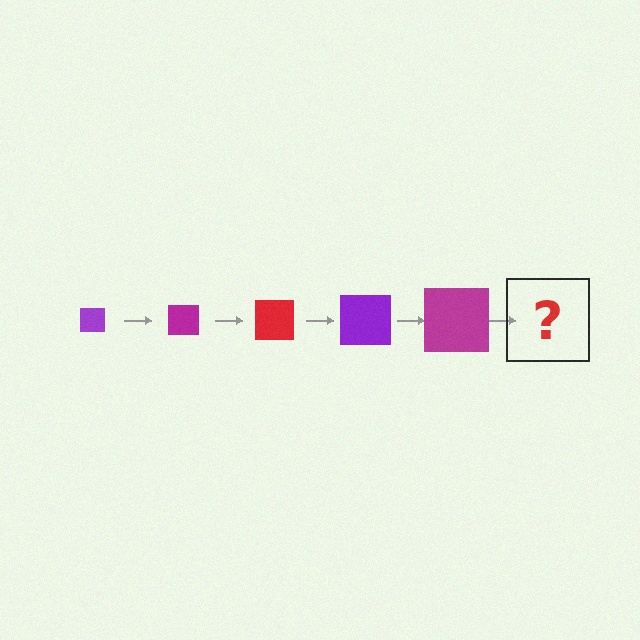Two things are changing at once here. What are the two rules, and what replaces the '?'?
The two rules are that the square grows larger each step and the color cycles through purple, magenta, and red. The '?' should be a red square, larger than the previous one.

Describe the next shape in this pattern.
It should be a red square, larger than the previous one.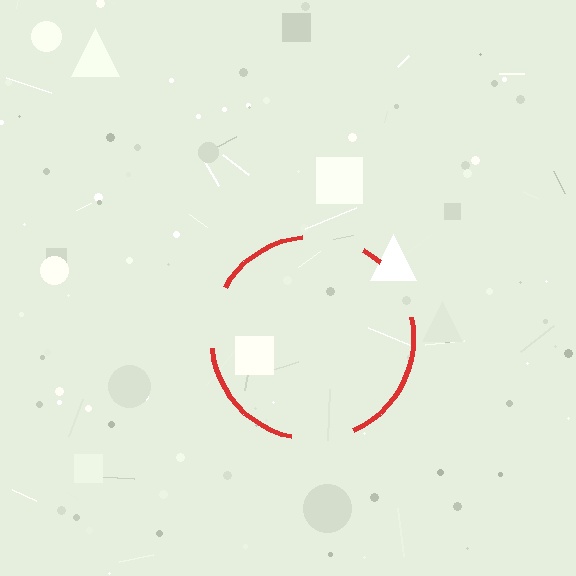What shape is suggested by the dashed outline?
The dashed outline suggests a circle.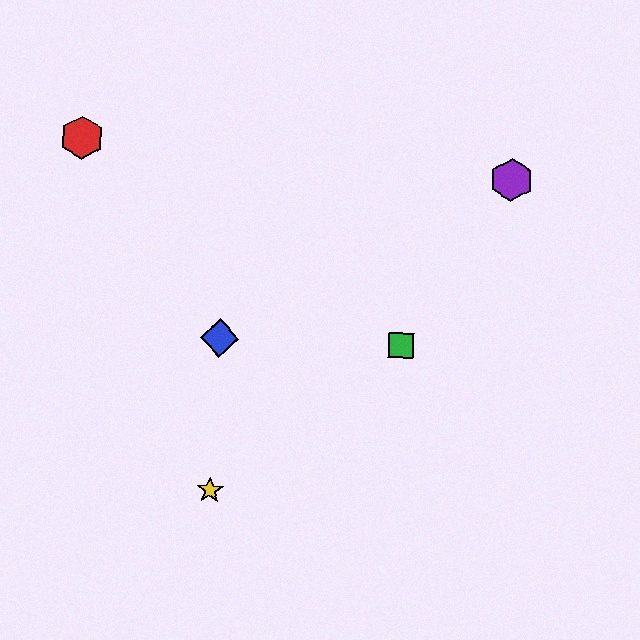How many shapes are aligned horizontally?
2 shapes (the blue diamond, the green square) are aligned horizontally.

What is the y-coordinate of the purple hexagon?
The purple hexagon is at y≈180.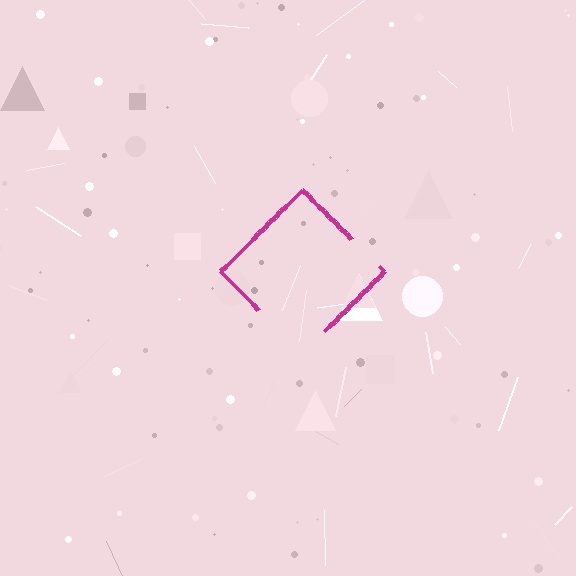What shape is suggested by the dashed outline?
The dashed outline suggests a diamond.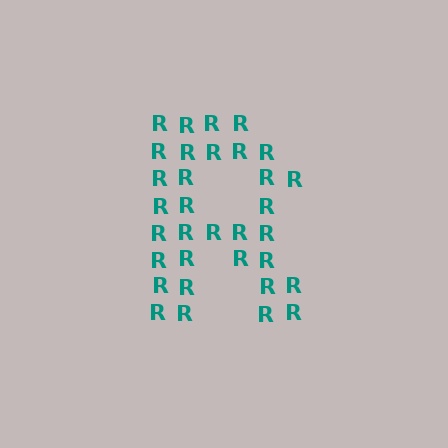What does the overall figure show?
The overall figure shows the letter R.